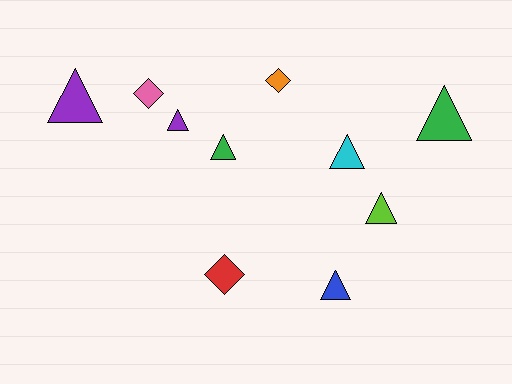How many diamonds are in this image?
There are 3 diamonds.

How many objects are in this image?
There are 10 objects.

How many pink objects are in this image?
There is 1 pink object.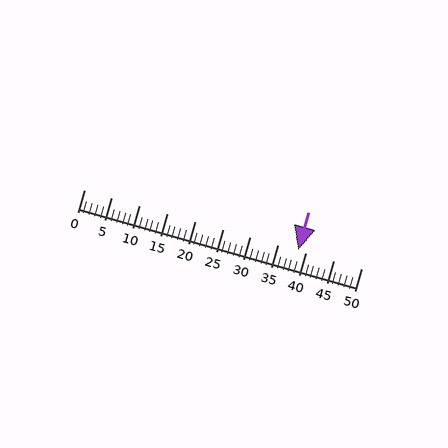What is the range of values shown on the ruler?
The ruler shows values from 0 to 50.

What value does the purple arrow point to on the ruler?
The purple arrow points to approximately 39.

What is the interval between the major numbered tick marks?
The major tick marks are spaced 5 units apart.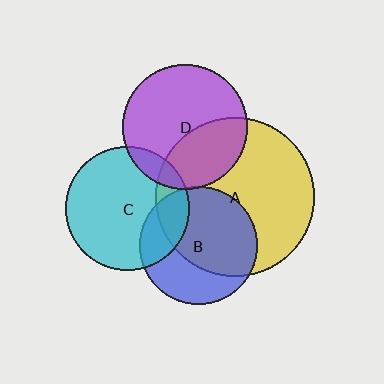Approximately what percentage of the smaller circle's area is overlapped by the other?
Approximately 25%.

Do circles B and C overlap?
Yes.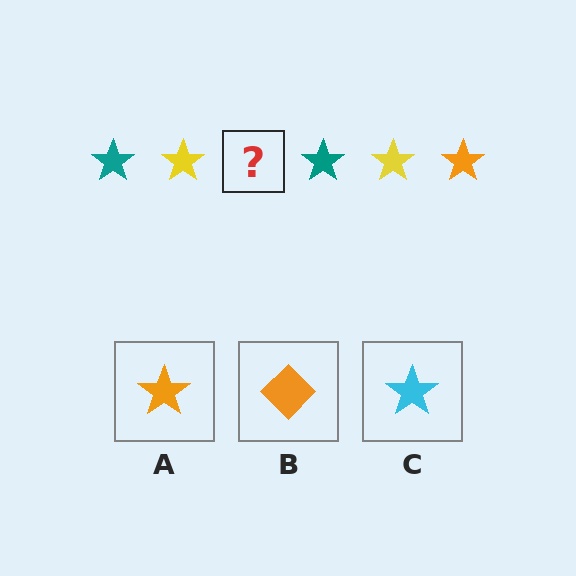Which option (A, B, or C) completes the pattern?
A.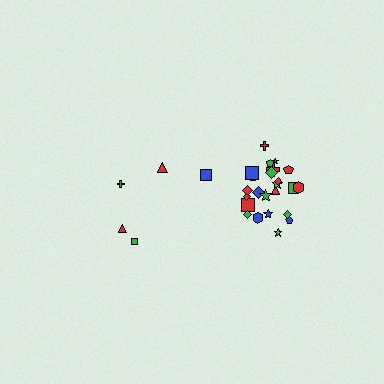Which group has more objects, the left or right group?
The right group.